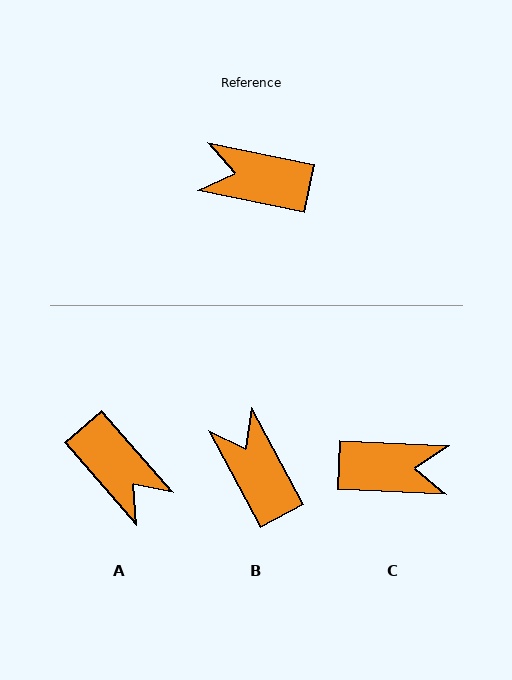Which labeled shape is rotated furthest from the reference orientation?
C, about 171 degrees away.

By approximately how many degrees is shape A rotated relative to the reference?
Approximately 143 degrees counter-clockwise.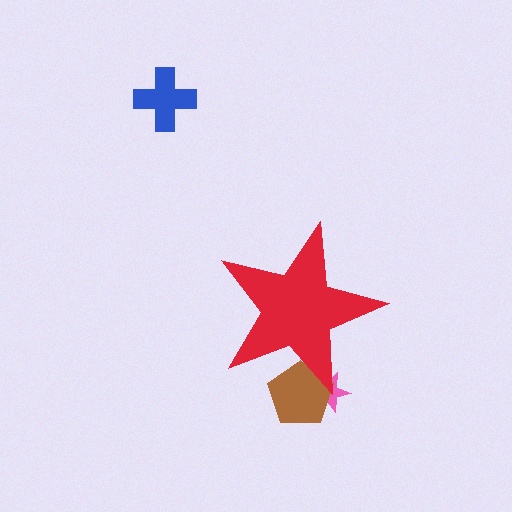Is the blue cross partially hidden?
No, the blue cross is fully visible.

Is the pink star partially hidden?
Yes, the pink star is partially hidden behind the red star.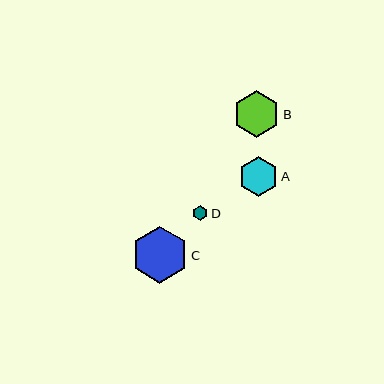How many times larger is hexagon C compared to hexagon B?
Hexagon C is approximately 1.2 times the size of hexagon B.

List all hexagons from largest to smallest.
From largest to smallest: C, B, A, D.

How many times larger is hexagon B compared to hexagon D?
Hexagon B is approximately 3.0 times the size of hexagon D.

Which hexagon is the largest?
Hexagon C is the largest with a size of approximately 57 pixels.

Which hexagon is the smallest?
Hexagon D is the smallest with a size of approximately 15 pixels.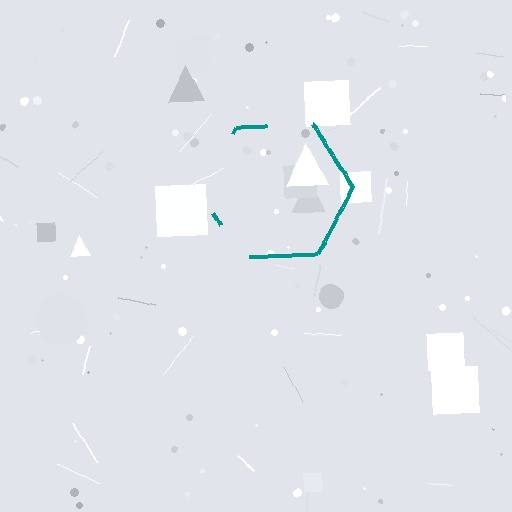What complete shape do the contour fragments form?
The contour fragments form a hexagon.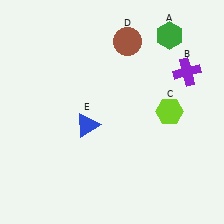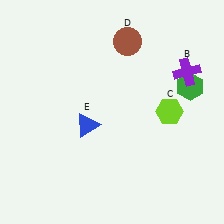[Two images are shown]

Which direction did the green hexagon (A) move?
The green hexagon (A) moved down.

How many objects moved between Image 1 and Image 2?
1 object moved between the two images.